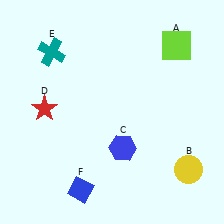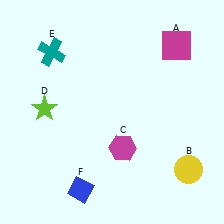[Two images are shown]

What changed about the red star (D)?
In Image 1, D is red. In Image 2, it changed to lime.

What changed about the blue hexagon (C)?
In Image 1, C is blue. In Image 2, it changed to magenta.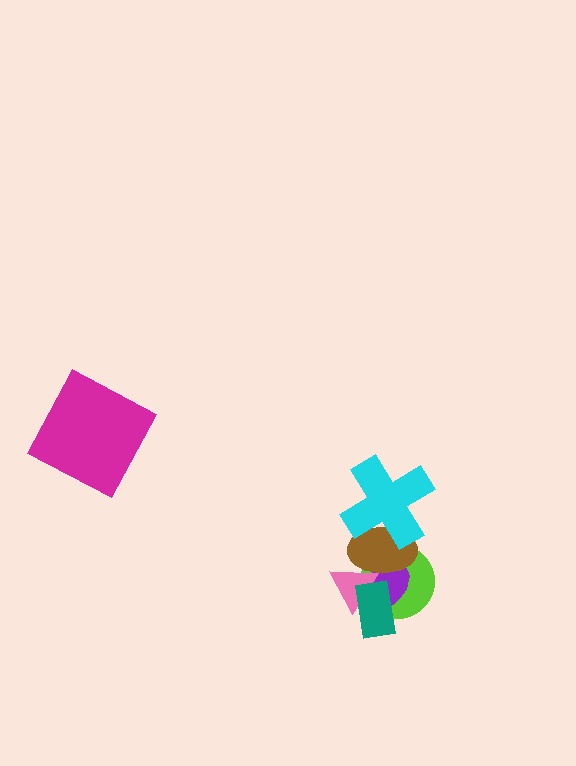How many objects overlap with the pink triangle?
4 objects overlap with the pink triangle.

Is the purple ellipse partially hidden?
Yes, it is partially covered by another shape.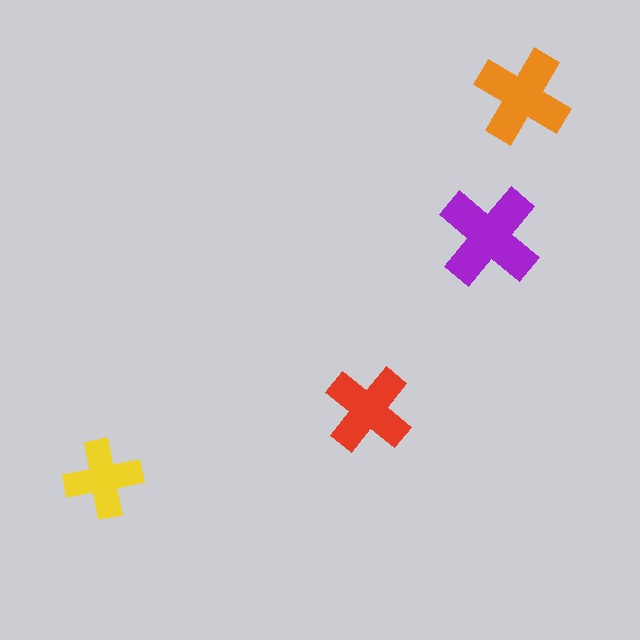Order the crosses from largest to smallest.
the purple one, the orange one, the red one, the yellow one.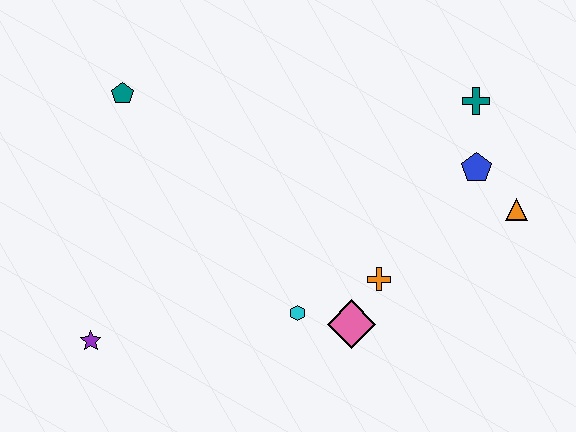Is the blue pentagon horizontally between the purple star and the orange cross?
No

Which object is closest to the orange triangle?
The blue pentagon is closest to the orange triangle.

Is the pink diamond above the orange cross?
No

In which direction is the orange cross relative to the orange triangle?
The orange cross is to the left of the orange triangle.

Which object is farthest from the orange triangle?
The purple star is farthest from the orange triangle.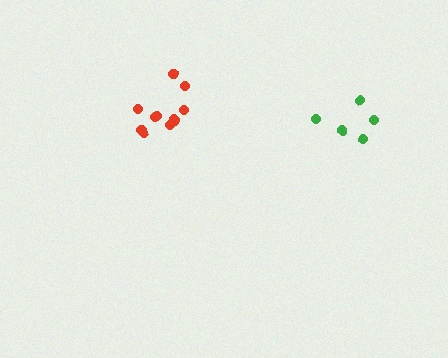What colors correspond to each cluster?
The clusters are colored: red, green.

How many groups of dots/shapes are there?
There are 2 groups.